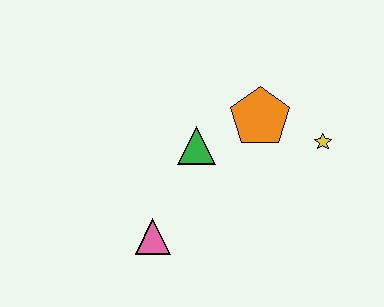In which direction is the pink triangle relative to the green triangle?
The pink triangle is below the green triangle.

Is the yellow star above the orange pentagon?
No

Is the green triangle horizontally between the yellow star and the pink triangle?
Yes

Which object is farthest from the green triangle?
The yellow star is farthest from the green triangle.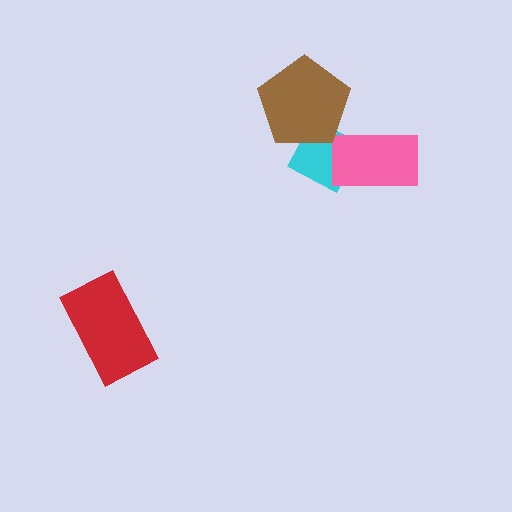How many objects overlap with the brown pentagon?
1 object overlaps with the brown pentagon.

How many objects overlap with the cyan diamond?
2 objects overlap with the cyan diamond.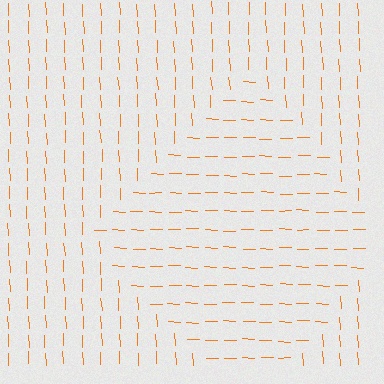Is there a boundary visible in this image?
Yes, there is a texture boundary formed by a change in line orientation.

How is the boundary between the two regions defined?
The boundary is defined purely by a change in line orientation (approximately 85 degrees difference). All lines are the same color and thickness.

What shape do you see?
I see a diamond.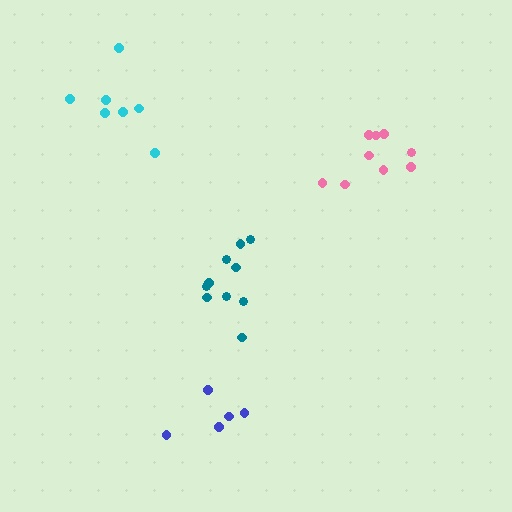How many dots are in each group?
Group 1: 9 dots, Group 2: 7 dots, Group 3: 5 dots, Group 4: 10 dots (31 total).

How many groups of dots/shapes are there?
There are 4 groups.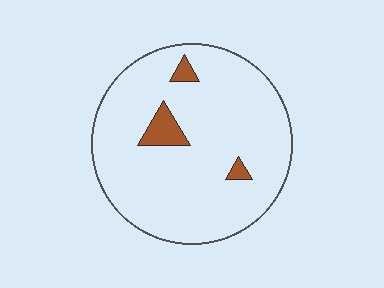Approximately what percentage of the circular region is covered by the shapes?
Approximately 5%.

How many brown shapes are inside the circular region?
3.